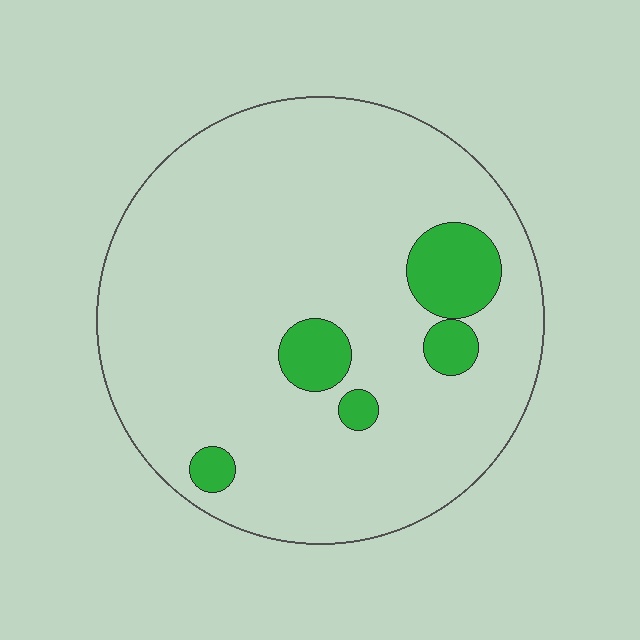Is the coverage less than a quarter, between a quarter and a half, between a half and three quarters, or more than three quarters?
Less than a quarter.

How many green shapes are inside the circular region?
5.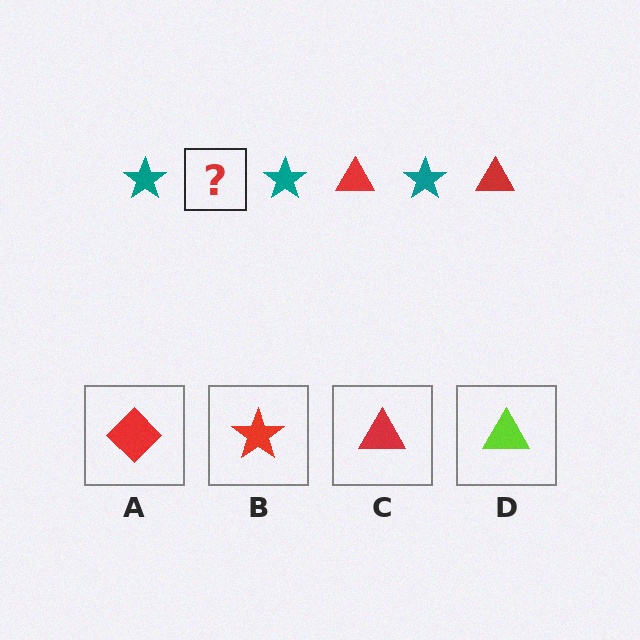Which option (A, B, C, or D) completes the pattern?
C.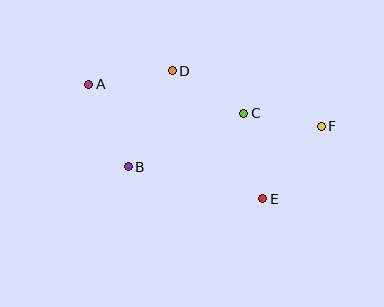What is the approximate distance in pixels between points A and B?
The distance between A and B is approximately 91 pixels.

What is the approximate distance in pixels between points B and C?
The distance between B and C is approximately 127 pixels.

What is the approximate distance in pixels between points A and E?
The distance between A and E is approximately 208 pixels.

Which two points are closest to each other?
Points C and F are closest to each other.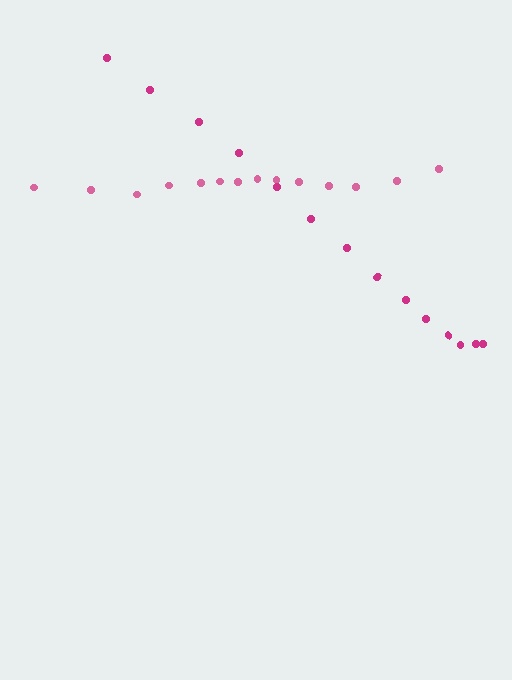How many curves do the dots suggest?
There are 2 distinct paths.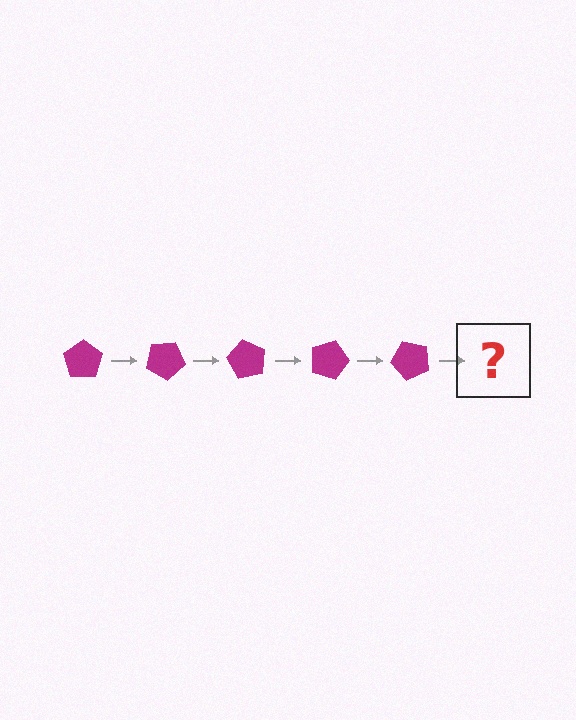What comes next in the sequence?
The next element should be a magenta pentagon rotated 150 degrees.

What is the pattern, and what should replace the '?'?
The pattern is that the pentagon rotates 30 degrees each step. The '?' should be a magenta pentagon rotated 150 degrees.